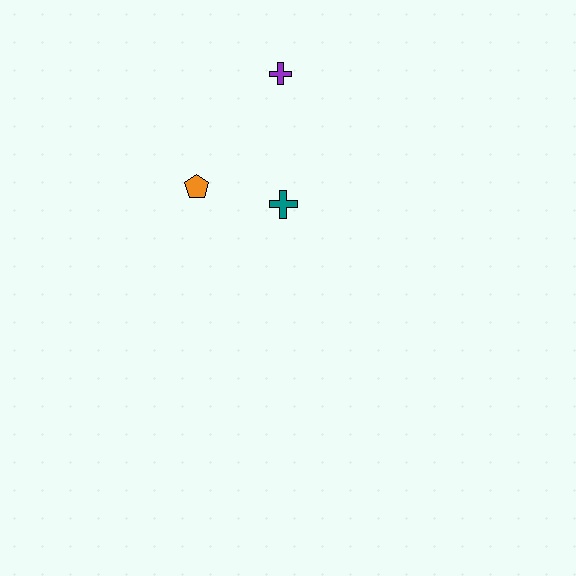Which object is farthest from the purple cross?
The orange pentagon is farthest from the purple cross.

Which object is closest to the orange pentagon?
The teal cross is closest to the orange pentagon.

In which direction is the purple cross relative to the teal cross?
The purple cross is above the teal cross.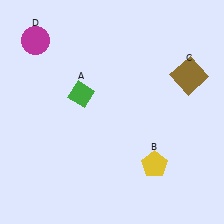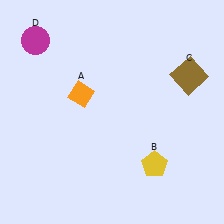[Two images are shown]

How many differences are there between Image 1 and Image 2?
There is 1 difference between the two images.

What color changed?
The diamond (A) changed from green in Image 1 to orange in Image 2.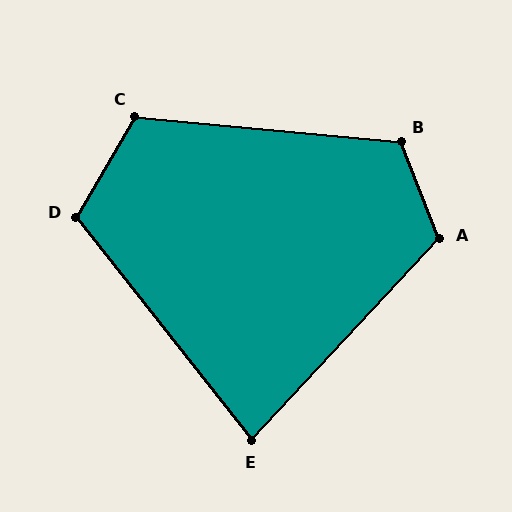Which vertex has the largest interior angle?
B, at approximately 117 degrees.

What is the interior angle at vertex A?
Approximately 115 degrees (obtuse).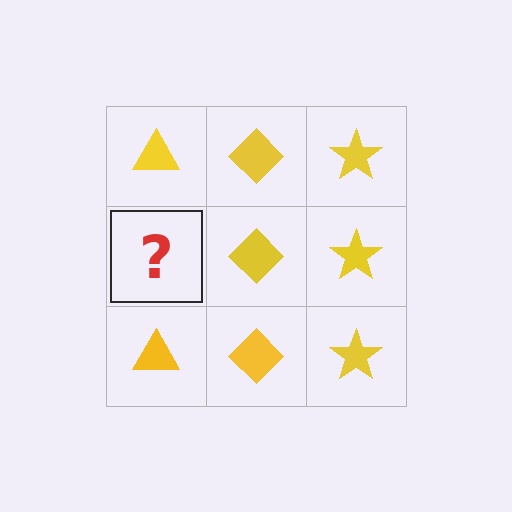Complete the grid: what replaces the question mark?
The question mark should be replaced with a yellow triangle.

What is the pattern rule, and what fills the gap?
The rule is that each column has a consistent shape. The gap should be filled with a yellow triangle.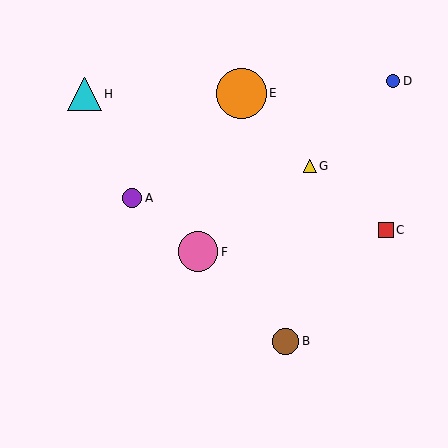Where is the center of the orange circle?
The center of the orange circle is at (241, 93).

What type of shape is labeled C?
Shape C is a red square.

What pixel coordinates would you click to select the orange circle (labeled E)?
Click at (241, 93) to select the orange circle E.